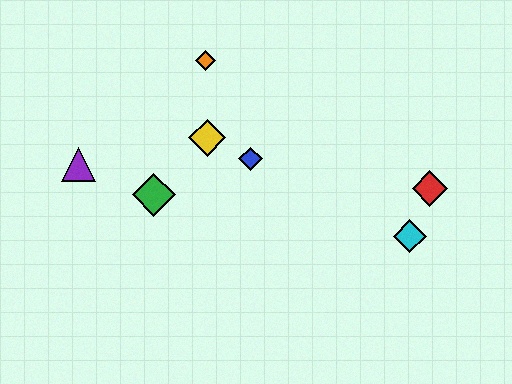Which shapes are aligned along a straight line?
The blue diamond, the yellow diamond, the cyan diamond are aligned along a straight line.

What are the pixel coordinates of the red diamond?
The red diamond is at (430, 189).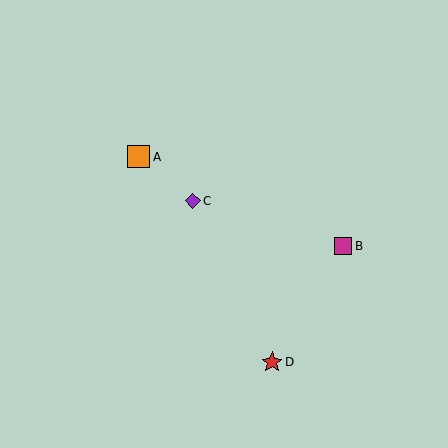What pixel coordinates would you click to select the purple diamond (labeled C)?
Click at (193, 201) to select the purple diamond C.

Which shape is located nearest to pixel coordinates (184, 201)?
The purple diamond (labeled C) at (193, 201) is nearest to that location.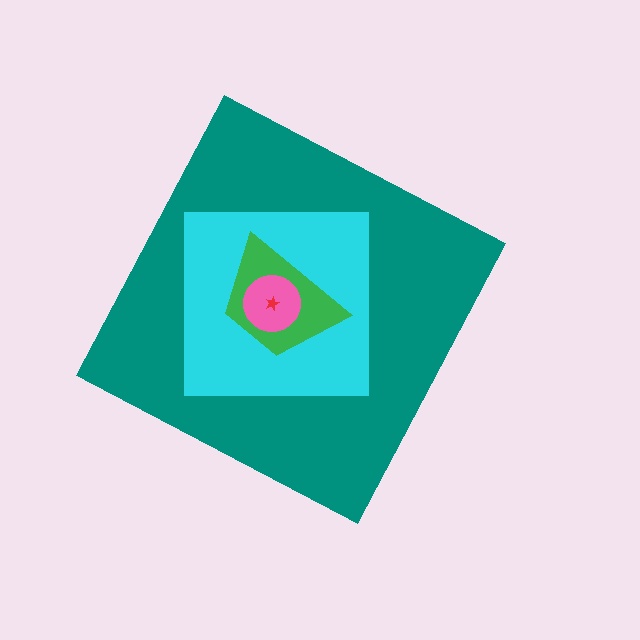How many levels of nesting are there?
5.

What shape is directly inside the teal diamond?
The cyan square.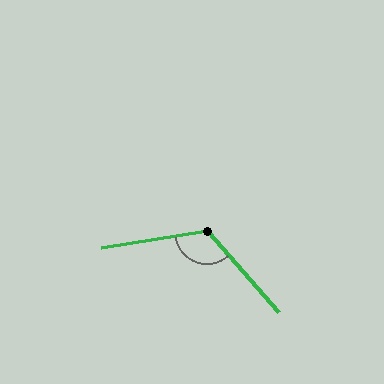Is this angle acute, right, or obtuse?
It is obtuse.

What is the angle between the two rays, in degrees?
Approximately 122 degrees.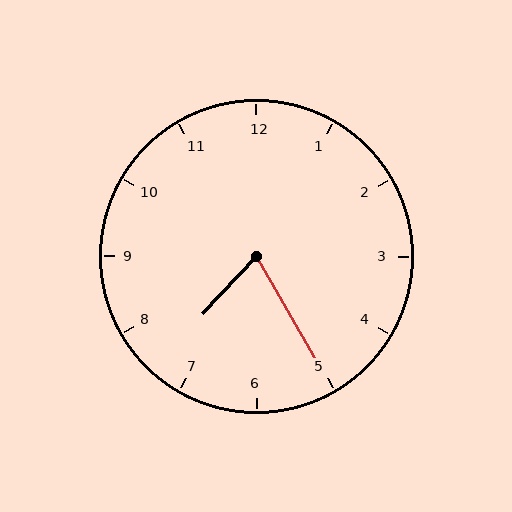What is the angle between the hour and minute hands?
Approximately 72 degrees.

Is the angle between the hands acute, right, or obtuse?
It is acute.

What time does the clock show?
7:25.